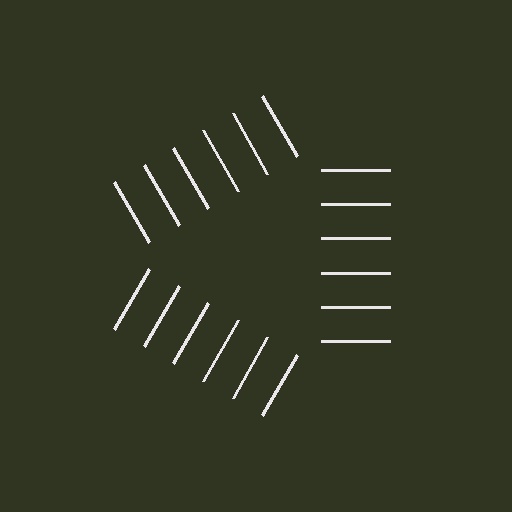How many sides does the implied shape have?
3 sides — the line-ends trace a triangle.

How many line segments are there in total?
18 — 6 along each of the 3 edges.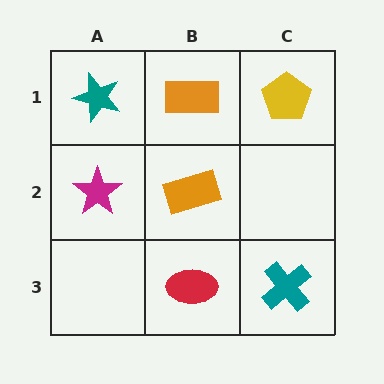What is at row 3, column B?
A red ellipse.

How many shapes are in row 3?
2 shapes.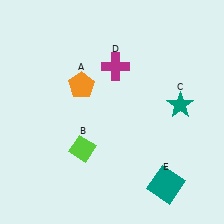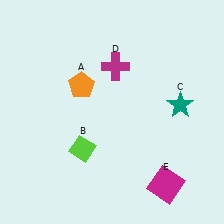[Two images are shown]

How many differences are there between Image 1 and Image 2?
There is 1 difference between the two images.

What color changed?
The square (E) changed from teal in Image 1 to magenta in Image 2.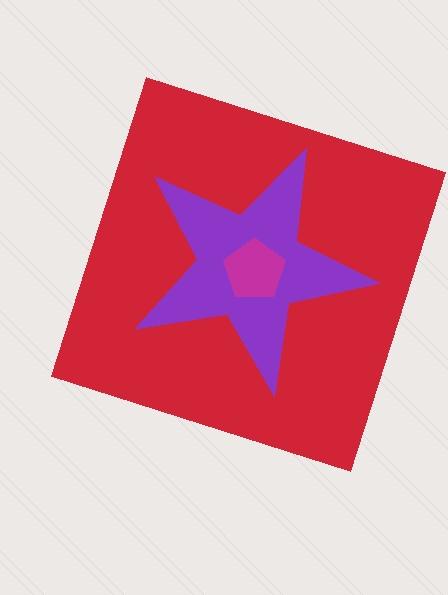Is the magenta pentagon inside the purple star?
Yes.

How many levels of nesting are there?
3.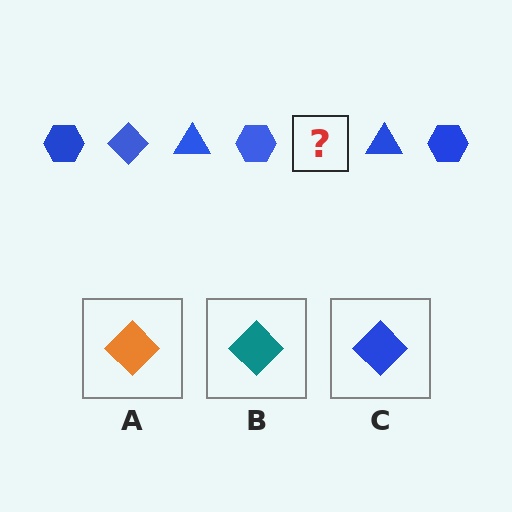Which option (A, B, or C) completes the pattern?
C.